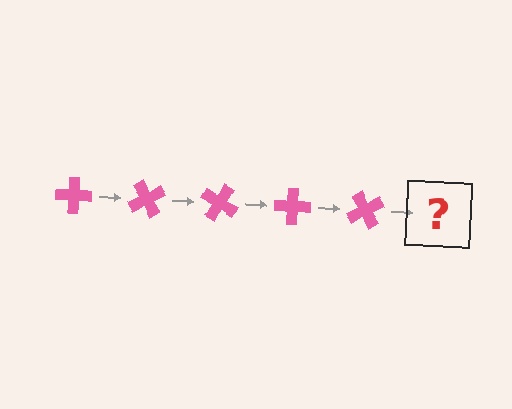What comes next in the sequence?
The next element should be a pink cross rotated 300 degrees.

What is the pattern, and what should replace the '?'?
The pattern is that the cross rotates 60 degrees each step. The '?' should be a pink cross rotated 300 degrees.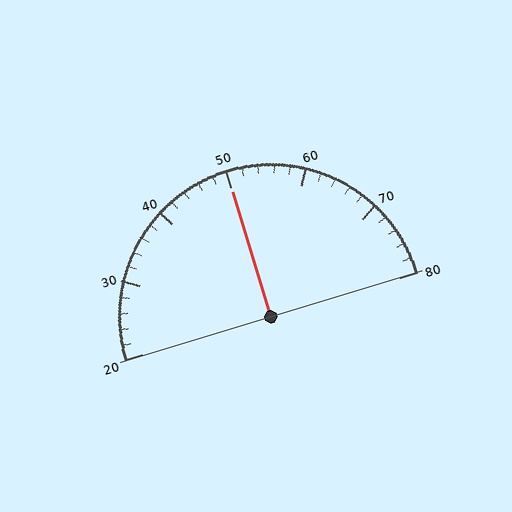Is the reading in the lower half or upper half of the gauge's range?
The reading is in the upper half of the range (20 to 80).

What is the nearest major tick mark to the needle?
The nearest major tick mark is 50.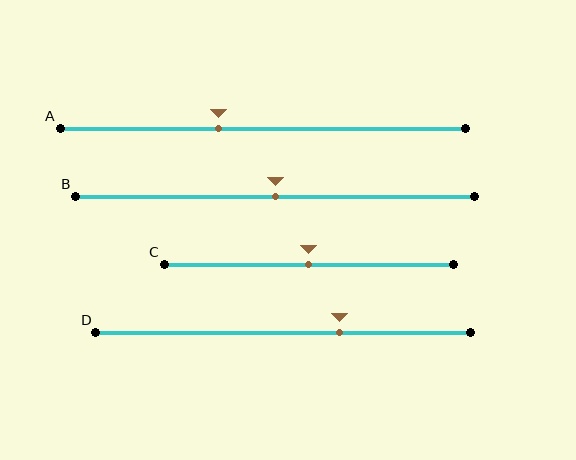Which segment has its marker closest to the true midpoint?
Segment B has its marker closest to the true midpoint.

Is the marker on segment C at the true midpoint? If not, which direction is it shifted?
Yes, the marker on segment C is at the true midpoint.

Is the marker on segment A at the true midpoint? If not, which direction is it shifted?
No, the marker on segment A is shifted to the left by about 11% of the segment length.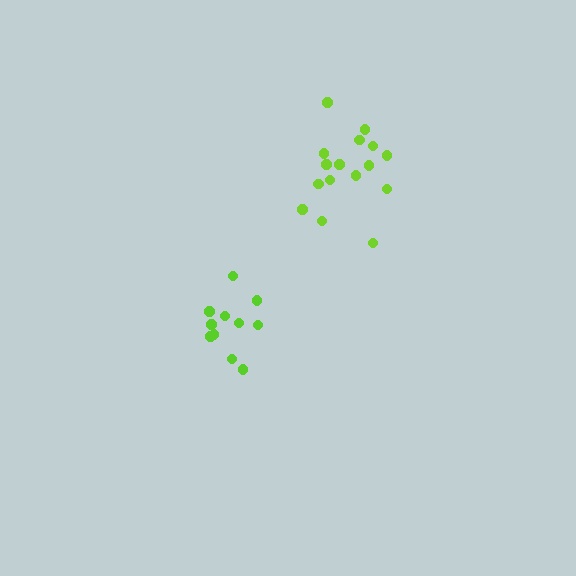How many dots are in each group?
Group 1: 11 dots, Group 2: 16 dots (27 total).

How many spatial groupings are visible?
There are 2 spatial groupings.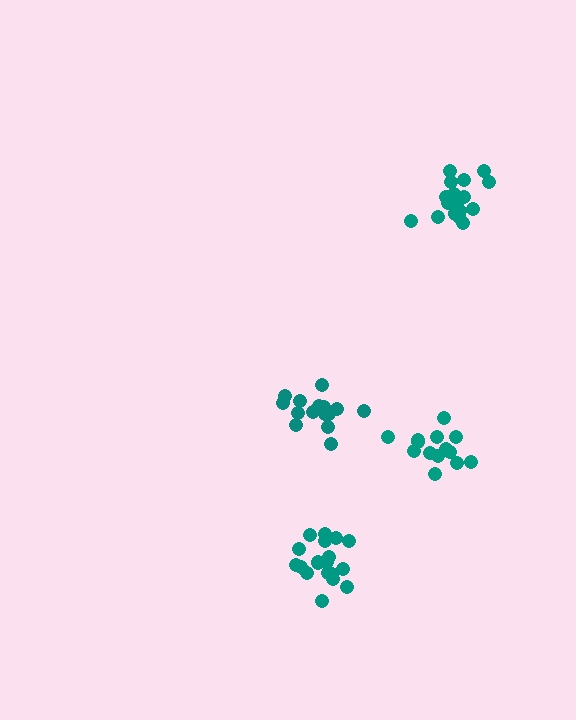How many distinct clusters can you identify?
There are 4 distinct clusters.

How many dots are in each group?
Group 1: 14 dots, Group 2: 19 dots, Group 3: 15 dots, Group 4: 19 dots (67 total).